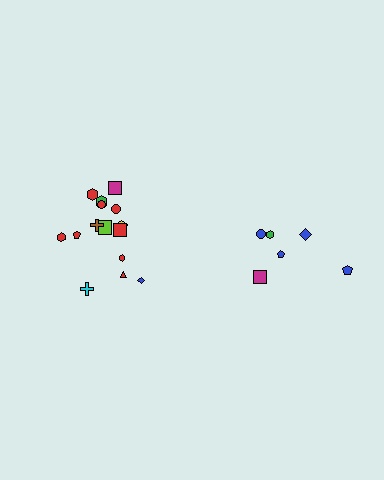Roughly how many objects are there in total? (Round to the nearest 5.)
Roughly 20 objects in total.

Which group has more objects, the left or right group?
The left group.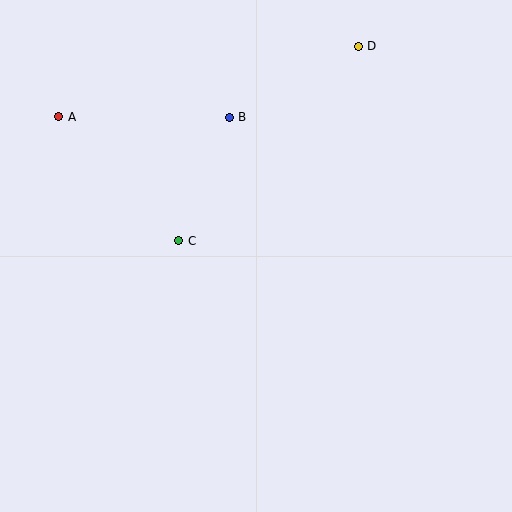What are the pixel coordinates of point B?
Point B is at (229, 117).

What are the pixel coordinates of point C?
Point C is at (179, 241).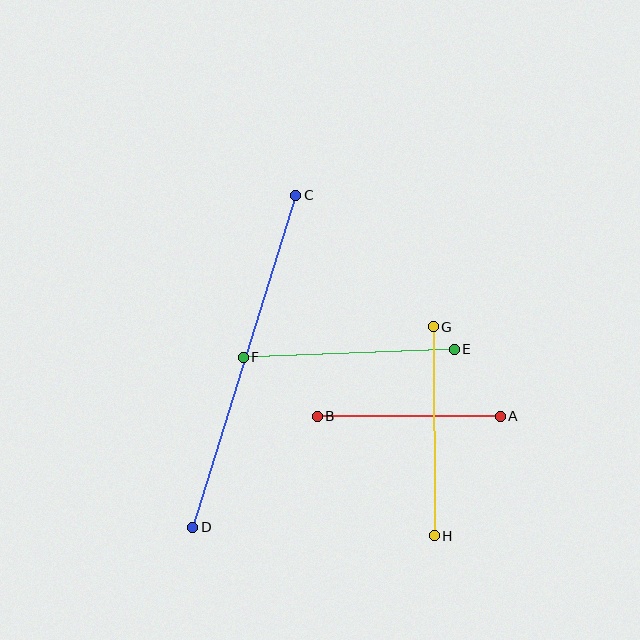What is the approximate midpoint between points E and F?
The midpoint is at approximately (349, 353) pixels.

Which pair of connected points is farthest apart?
Points C and D are farthest apart.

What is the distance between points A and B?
The distance is approximately 183 pixels.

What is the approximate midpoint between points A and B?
The midpoint is at approximately (409, 416) pixels.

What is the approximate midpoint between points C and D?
The midpoint is at approximately (244, 361) pixels.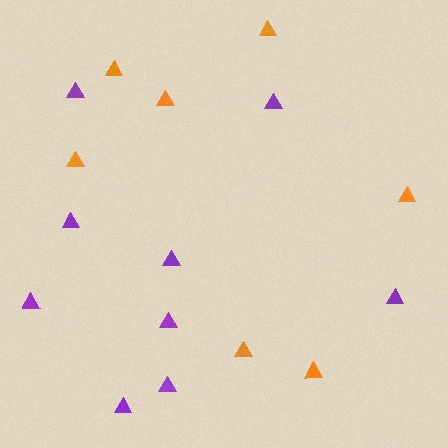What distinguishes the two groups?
There are 2 groups: one group of orange triangles (7) and one group of purple triangles (9).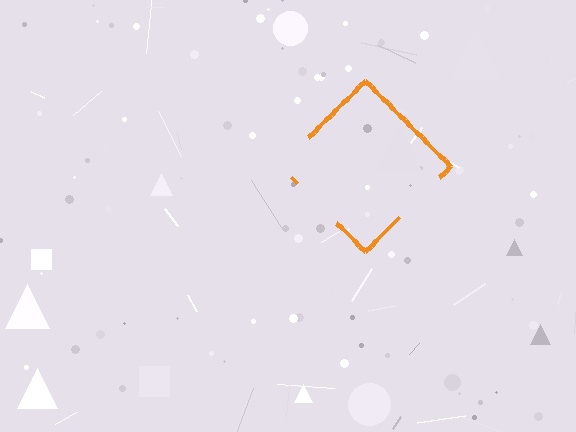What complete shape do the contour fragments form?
The contour fragments form a diamond.